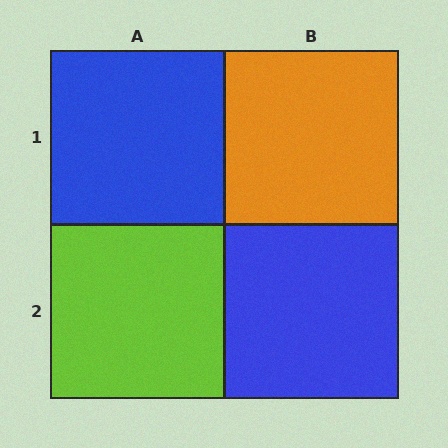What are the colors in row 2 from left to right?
Lime, blue.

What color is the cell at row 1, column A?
Blue.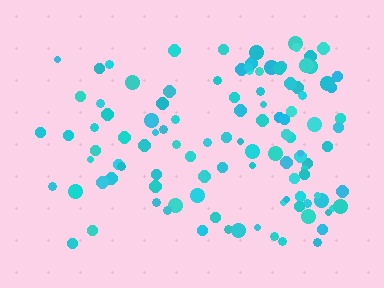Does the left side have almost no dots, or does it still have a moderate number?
Still a moderate number, just noticeably fewer than the right.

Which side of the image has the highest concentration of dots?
The right.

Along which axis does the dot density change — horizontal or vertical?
Horizontal.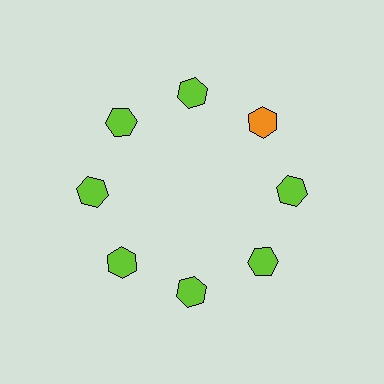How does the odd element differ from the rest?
It has a different color: orange instead of lime.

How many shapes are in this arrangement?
There are 8 shapes arranged in a ring pattern.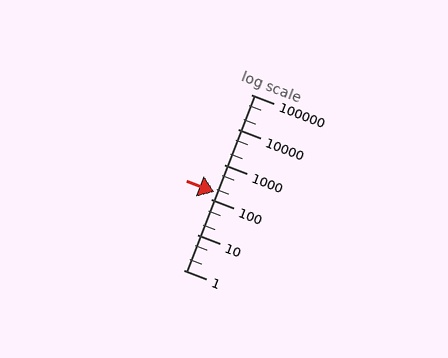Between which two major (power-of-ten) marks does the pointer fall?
The pointer is between 100 and 1000.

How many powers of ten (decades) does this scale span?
The scale spans 5 decades, from 1 to 100000.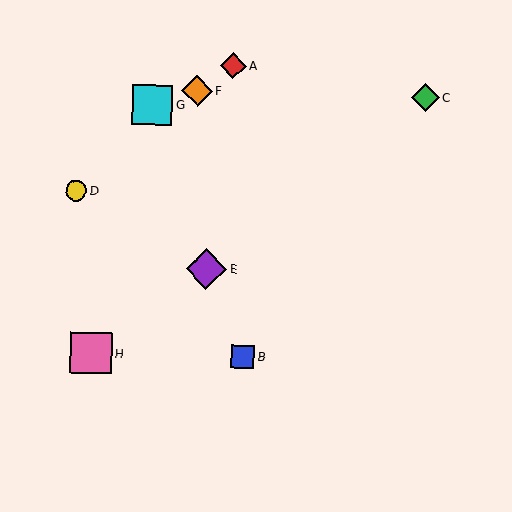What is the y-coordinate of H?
Object H is at y≈353.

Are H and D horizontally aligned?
No, H is at y≈353 and D is at y≈190.